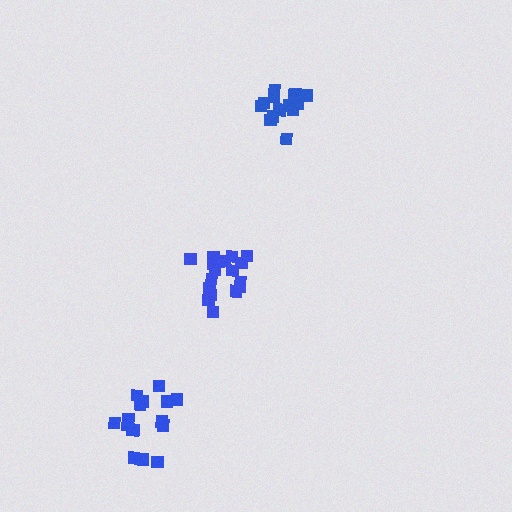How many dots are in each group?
Group 1: 18 dots, Group 2: 16 dots, Group 3: 14 dots (48 total).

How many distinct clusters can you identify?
There are 3 distinct clusters.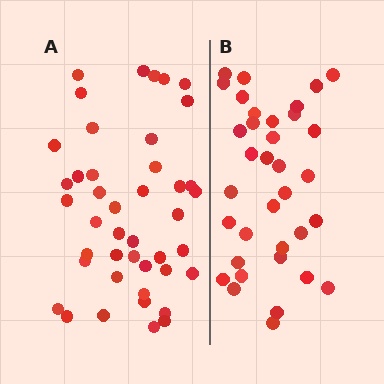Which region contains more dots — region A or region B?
Region A (the left region) has more dots.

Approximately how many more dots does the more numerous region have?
Region A has roughly 8 or so more dots than region B.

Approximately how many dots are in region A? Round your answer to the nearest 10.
About 40 dots. (The exact count is 43, which rounds to 40.)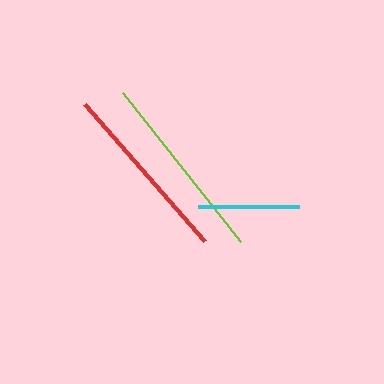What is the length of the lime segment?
The lime segment is approximately 190 pixels long.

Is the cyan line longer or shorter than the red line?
The red line is longer than the cyan line.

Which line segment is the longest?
The lime line is the longest at approximately 190 pixels.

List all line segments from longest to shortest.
From longest to shortest: lime, red, cyan.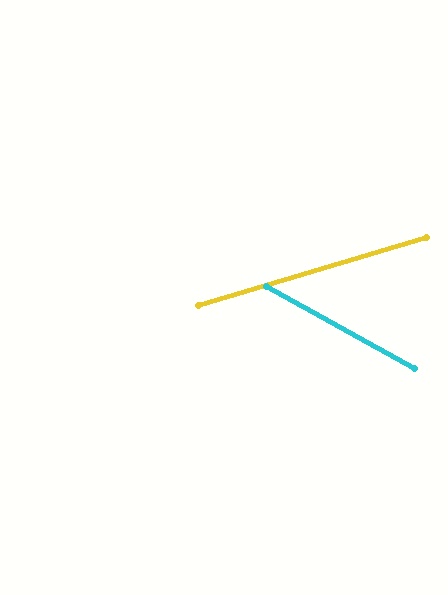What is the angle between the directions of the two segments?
Approximately 46 degrees.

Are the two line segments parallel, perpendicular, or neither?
Neither parallel nor perpendicular — they differ by about 46°.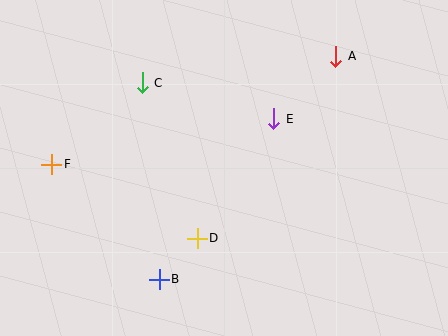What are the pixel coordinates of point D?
Point D is at (197, 238).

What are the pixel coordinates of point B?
Point B is at (159, 279).